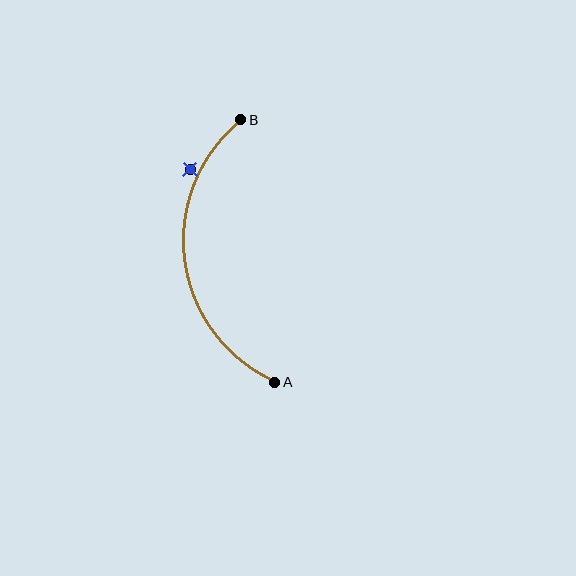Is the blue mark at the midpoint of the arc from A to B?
No — the blue mark does not lie on the arc at all. It sits slightly outside the curve.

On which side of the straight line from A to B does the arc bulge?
The arc bulges to the left of the straight line connecting A and B.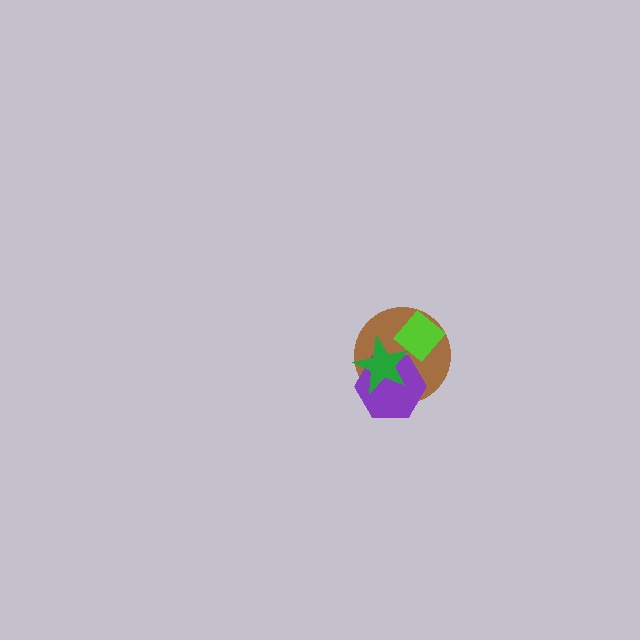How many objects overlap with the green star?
3 objects overlap with the green star.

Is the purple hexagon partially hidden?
Yes, it is partially covered by another shape.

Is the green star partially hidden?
Yes, it is partially covered by another shape.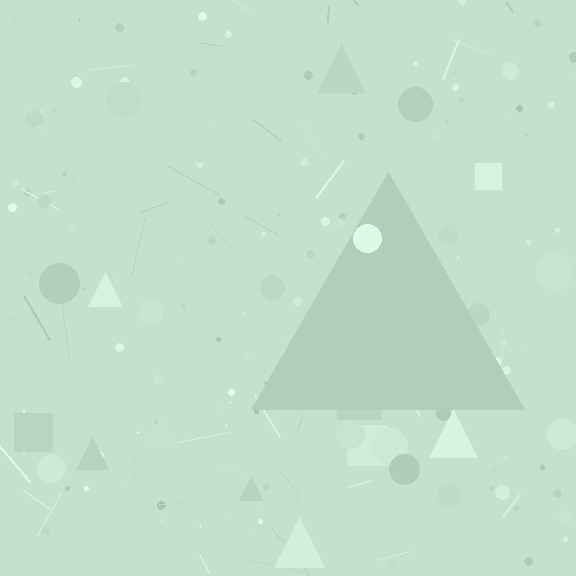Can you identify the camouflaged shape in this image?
The camouflaged shape is a triangle.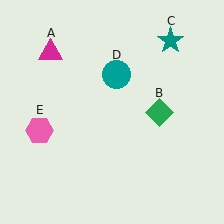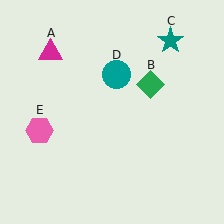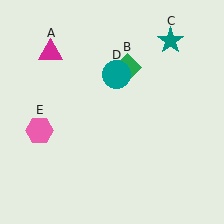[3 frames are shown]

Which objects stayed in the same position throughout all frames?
Magenta triangle (object A) and teal star (object C) and teal circle (object D) and pink hexagon (object E) remained stationary.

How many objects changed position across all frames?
1 object changed position: green diamond (object B).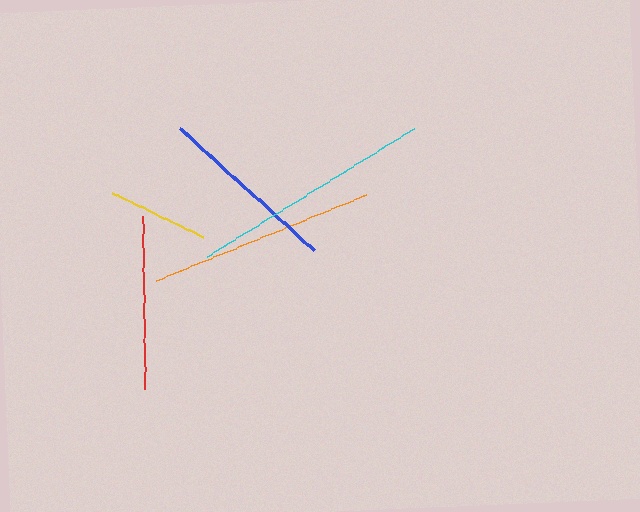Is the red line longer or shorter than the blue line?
The blue line is longer than the red line.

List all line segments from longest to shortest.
From longest to shortest: cyan, orange, blue, red, yellow.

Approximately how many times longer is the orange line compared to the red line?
The orange line is approximately 1.3 times the length of the red line.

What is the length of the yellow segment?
The yellow segment is approximately 101 pixels long.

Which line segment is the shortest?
The yellow line is the shortest at approximately 101 pixels.